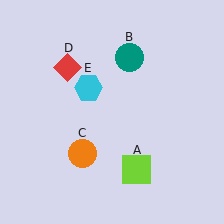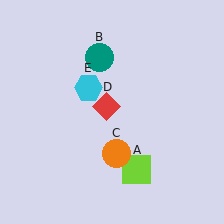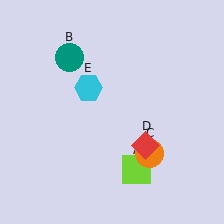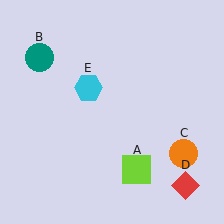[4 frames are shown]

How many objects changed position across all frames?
3 objects changed position: teal circle (object B), orange circle (object C), red diamond (object D).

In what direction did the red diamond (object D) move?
The red diamond (object D) moved down and to the right.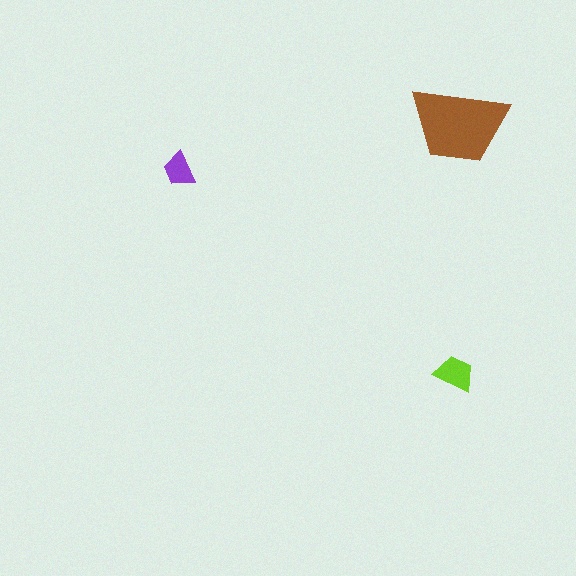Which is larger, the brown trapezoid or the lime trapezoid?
The brown one.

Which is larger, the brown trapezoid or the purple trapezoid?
The brown one.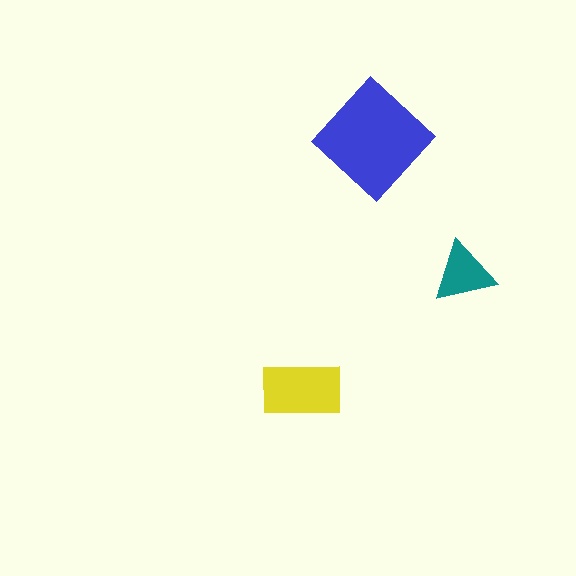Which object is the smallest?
The teal triangle.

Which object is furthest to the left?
The yellow rectangle is leftmost.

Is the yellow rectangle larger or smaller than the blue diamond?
Smaller.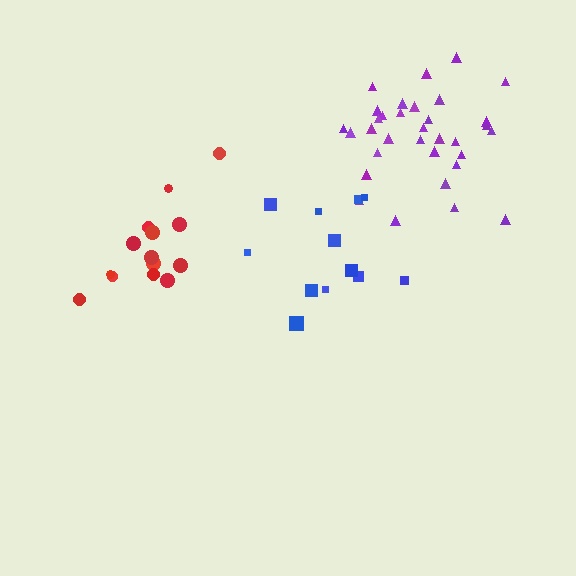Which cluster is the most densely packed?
Purple.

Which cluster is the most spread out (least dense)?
Red.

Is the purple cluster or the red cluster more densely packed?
Purple.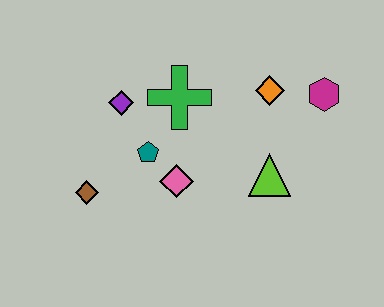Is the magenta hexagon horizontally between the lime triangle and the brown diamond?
No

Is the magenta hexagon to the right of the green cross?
Yes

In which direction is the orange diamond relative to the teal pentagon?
The orange diamond is to the right of the teal pentagon.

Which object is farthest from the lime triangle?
The brown diamond is farthest from the lime triangle.